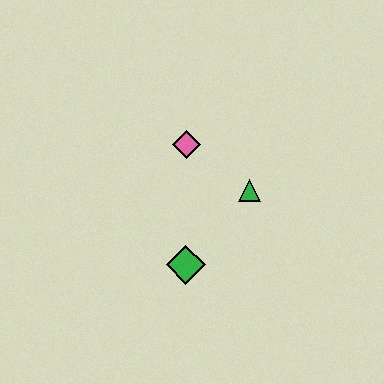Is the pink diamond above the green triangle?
Yes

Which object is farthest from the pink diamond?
The green diamond is farthest from the pink diamond.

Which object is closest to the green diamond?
The green triangle is closest to the green diamond.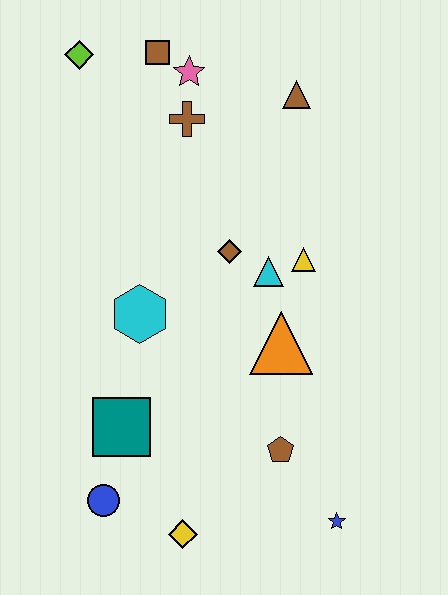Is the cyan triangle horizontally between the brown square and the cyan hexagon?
No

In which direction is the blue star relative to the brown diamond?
The blue star is below the brown diamond.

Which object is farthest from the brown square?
The blue star is farthest from the brown square.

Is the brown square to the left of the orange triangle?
Yes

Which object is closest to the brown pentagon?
The blue star is closest to the brown pentagon.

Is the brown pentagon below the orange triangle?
Yes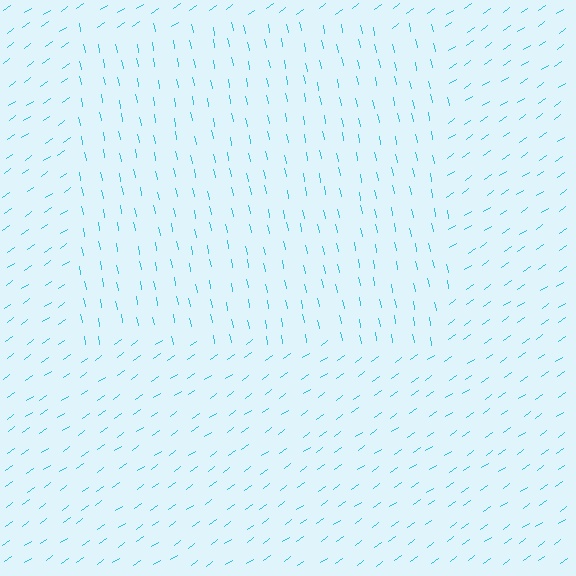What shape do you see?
I see a rectangle.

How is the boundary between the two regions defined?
The boundary is defined purely by a change in line orientation (approximately 66 degrees difference). All lines are the same color and thickness.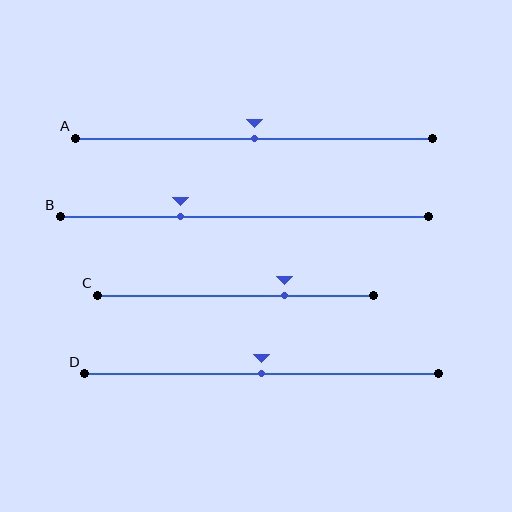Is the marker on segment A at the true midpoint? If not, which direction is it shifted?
Yes, the marker on segment A is at the true midpoint.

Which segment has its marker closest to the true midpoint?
Segment A has its marker closest to the true midpoint.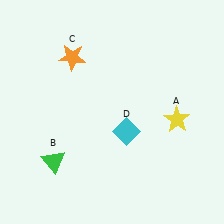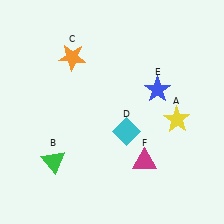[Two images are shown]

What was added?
A blue star (E), a magenta triangle (F) were added in Image 2.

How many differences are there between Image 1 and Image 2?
There are 2 differences between the two images.